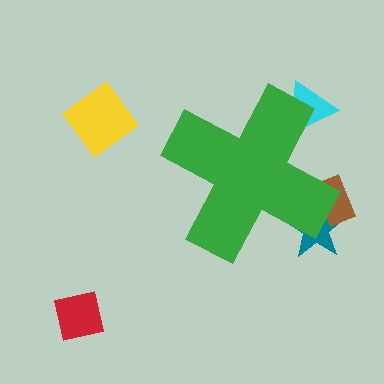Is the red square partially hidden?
No, the red square is fully visible.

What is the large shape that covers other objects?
A green cross.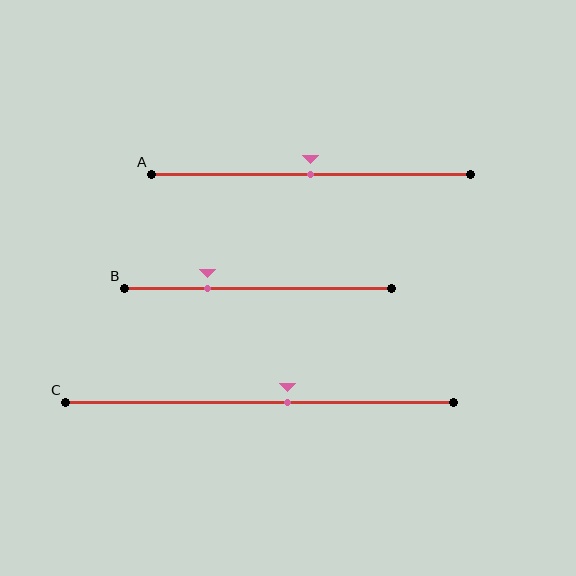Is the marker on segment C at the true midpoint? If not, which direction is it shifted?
No, the marker on segment C is shifted to the right by about 7% of the segment length.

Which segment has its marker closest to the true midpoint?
Segment A has its marker closest to the true midpoint.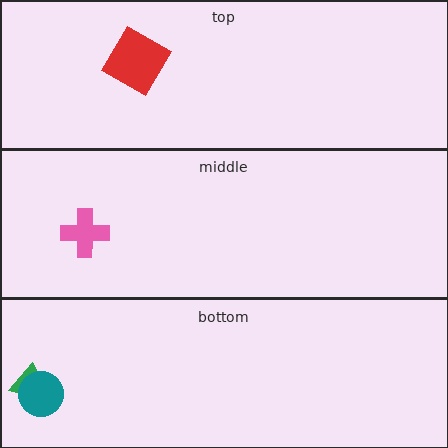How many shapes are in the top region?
1.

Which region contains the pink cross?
The middle region.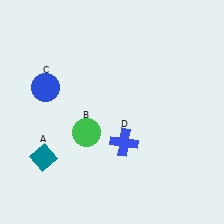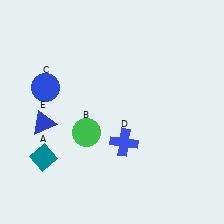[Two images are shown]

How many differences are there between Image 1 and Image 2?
There is 1 difference between the two images.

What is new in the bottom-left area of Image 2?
A blue triangle (E) was added in the bottom-left area of Image 2.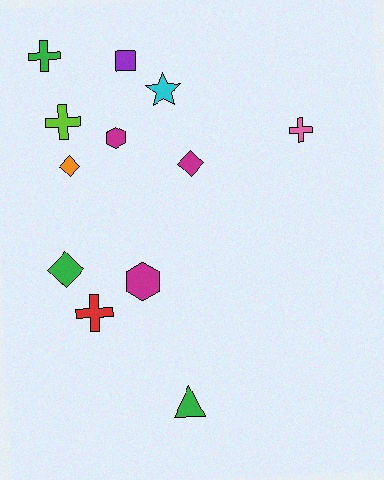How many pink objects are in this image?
There is 1 pink object.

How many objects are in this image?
There are 12 objects.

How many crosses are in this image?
There are 4 crosses.